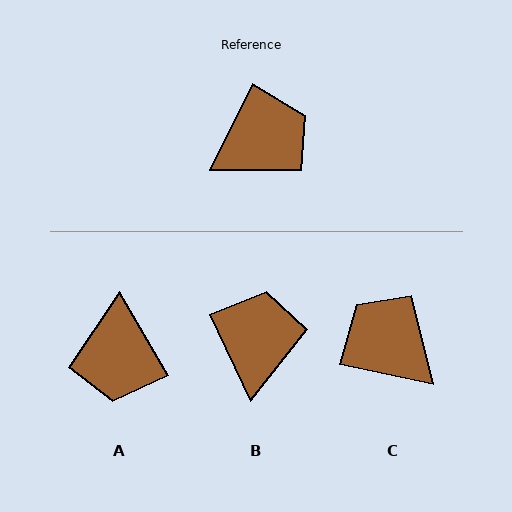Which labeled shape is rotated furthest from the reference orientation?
A, about 124 degrees away.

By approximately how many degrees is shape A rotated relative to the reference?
Approximately 124 degrees clockwise.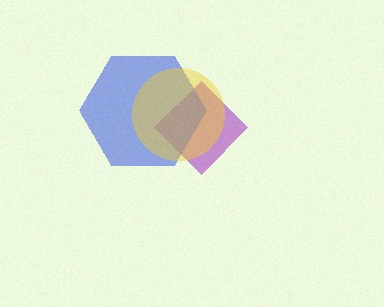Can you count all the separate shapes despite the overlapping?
Yes, there are 3 separate shapes.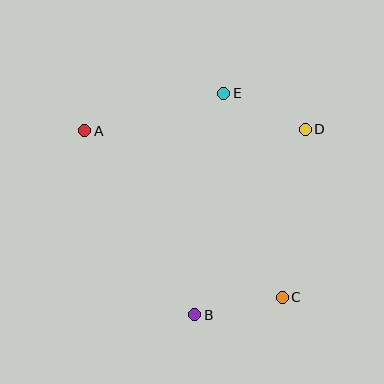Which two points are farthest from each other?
Points A and C are farthest from each other.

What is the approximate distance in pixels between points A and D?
The distance between A and D is approximately 221 pixels.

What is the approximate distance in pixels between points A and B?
The distance between A and B is approximately 215 pixels.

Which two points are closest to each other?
Points B and C are closest to each other.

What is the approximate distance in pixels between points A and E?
The distance between A and E is approximately 144 pixels.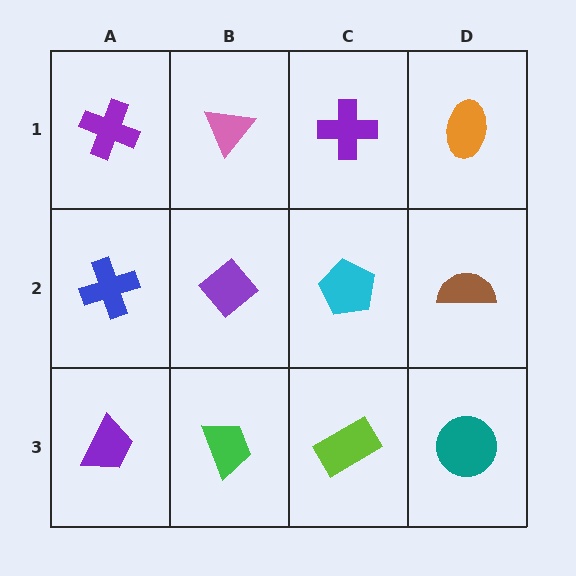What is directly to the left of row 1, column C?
A pink triangle.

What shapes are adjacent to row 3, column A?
A blue cross (row 2, column A), a green trapezoid (row 3, column B).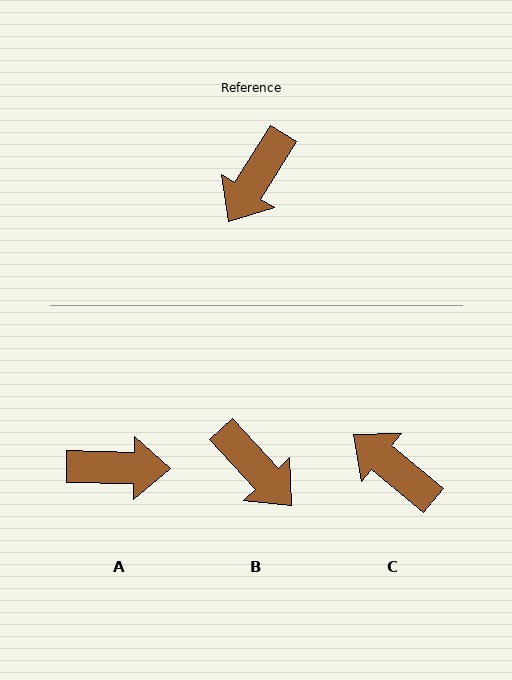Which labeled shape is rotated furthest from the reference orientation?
A, about 121 degrees away.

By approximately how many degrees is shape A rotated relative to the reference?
Approximately 121 degrees counter-clockwise.